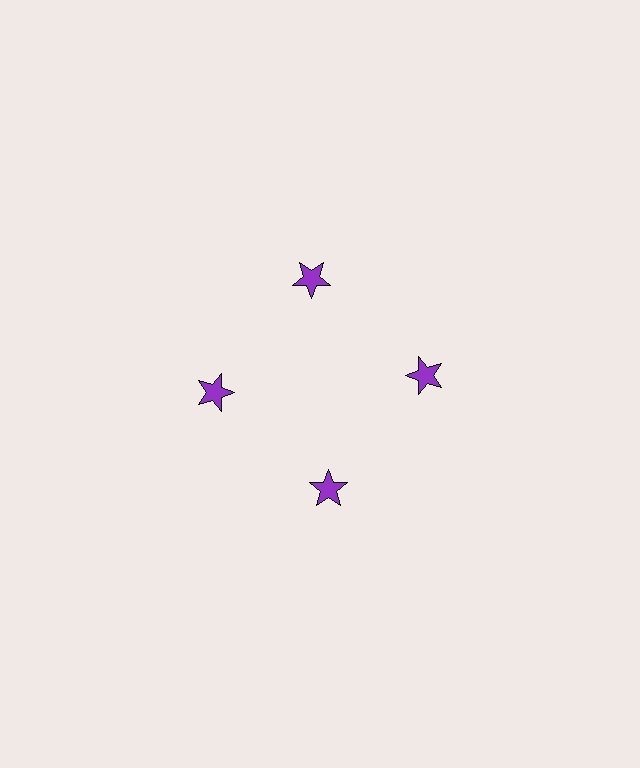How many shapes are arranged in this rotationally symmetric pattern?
There are 4 shapes, arranged in 4 groups of 1.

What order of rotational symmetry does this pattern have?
This pattern has 4-fold rotational symmetry.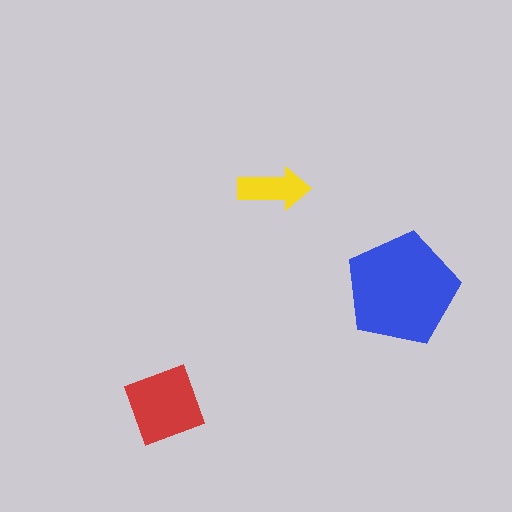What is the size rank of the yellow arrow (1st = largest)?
3rd.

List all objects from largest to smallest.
The blue pentagon, the red diamond, the yellow arrow.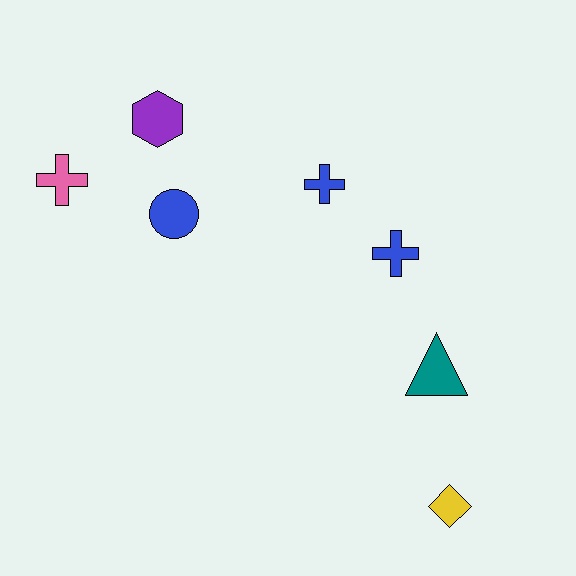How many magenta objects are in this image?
There are no magenta objects.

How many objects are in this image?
There are 7 objects.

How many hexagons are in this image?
There is 1 hexagon.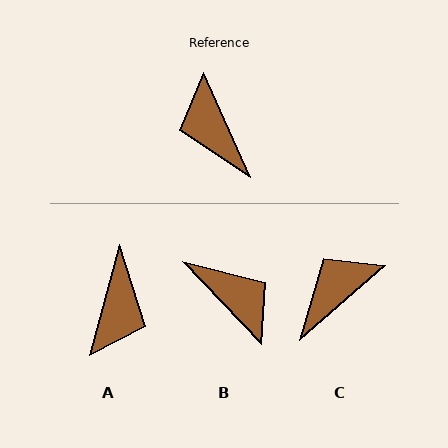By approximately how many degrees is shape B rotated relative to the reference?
Approximately 161 degrees clockwise.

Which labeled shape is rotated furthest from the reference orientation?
B, about 161 degrees away.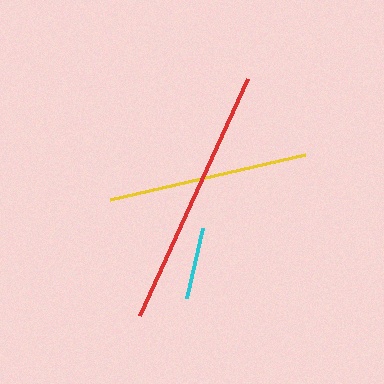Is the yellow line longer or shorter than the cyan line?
The yellow line is longer than the cyan line.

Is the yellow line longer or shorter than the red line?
The red line is longer than the yellow line.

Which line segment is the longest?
The red line is the longest at approximately 260 pixels.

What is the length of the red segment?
The red segment is approximately 260 pixels long.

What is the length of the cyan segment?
The cyan segment is approximately 72 pixels long.